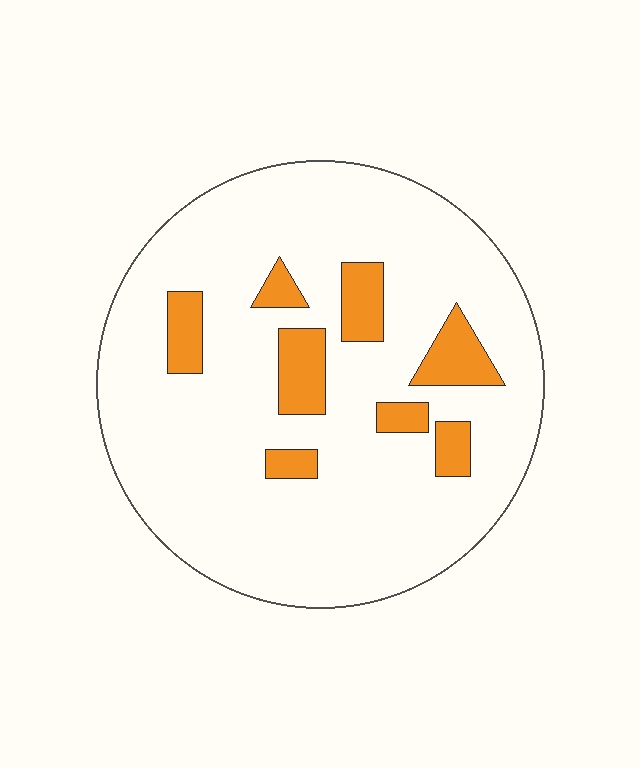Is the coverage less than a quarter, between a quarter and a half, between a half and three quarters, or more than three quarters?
Less than a quarter.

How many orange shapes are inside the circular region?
8.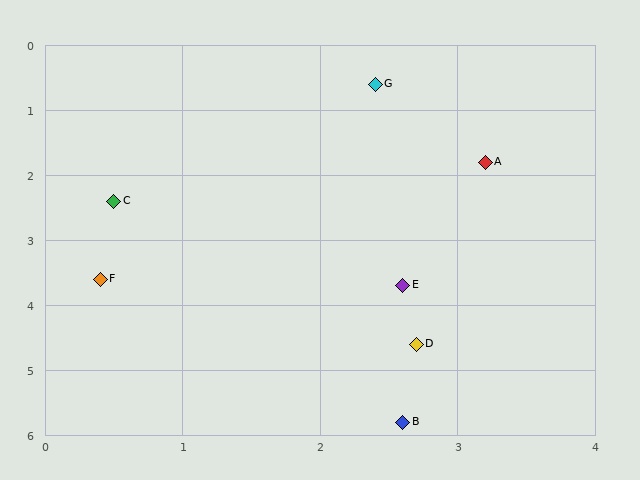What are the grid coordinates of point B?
Point B is at approximately (2.6, 5.8).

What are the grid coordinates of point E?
Point E is at approximately (2.6, 3.7).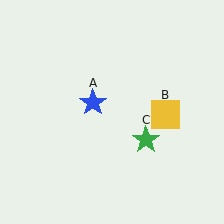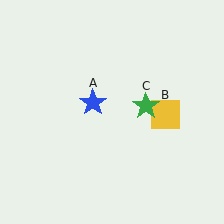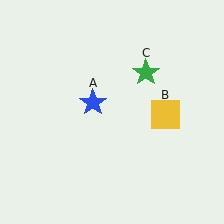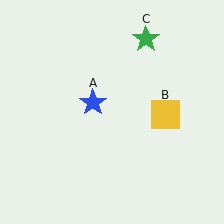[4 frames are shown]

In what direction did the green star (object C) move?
The green star (object C) moved up.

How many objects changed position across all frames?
1 object changed position: green star (object C).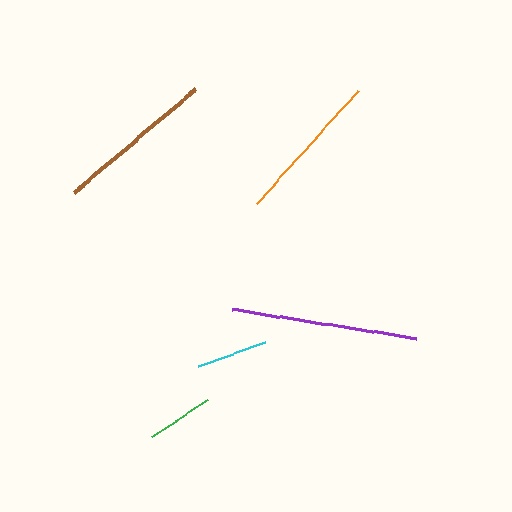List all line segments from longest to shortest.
From longest to shortest: purple, brown, orange, cyan, green.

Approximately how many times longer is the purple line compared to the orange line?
The purple line is approximately 1.2 times the length of the orange line.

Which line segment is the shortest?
The green line is the shortest at approximately 68 pixels.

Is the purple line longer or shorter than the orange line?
The purple line is longer than the orange line.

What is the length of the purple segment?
The purple segment is approximately 186 pixels long.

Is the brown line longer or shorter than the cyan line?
The brown line is longer than the cyan line.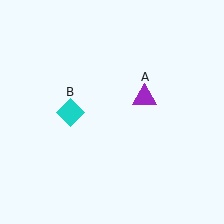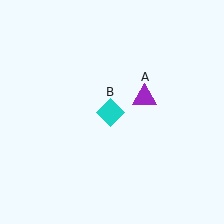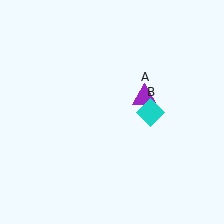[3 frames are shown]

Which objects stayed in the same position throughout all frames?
Purple triangle (object A) remained stationary.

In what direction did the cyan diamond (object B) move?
The cyan diamond (object B) moved right.